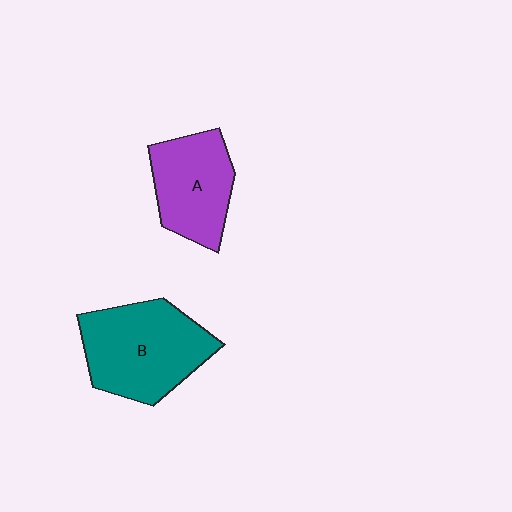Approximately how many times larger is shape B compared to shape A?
Approximately 1.4 times.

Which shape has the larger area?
Shape B (teal).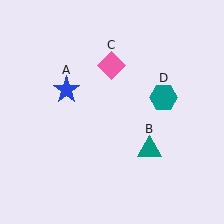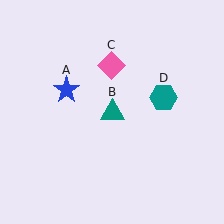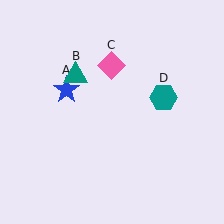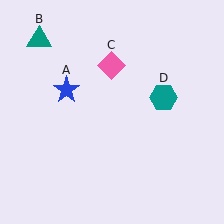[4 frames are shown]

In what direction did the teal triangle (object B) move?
The teal triangle (object B) moved up and to the left.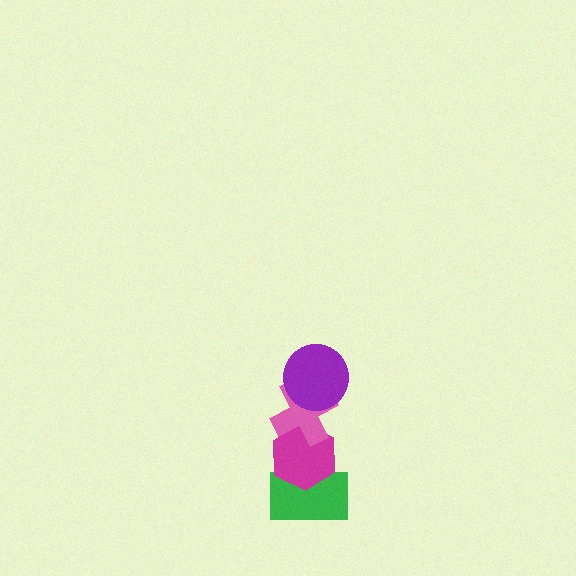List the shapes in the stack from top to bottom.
From top to bottom: the purple circle, the pink cross, the magenta hexagon, the green rectangle.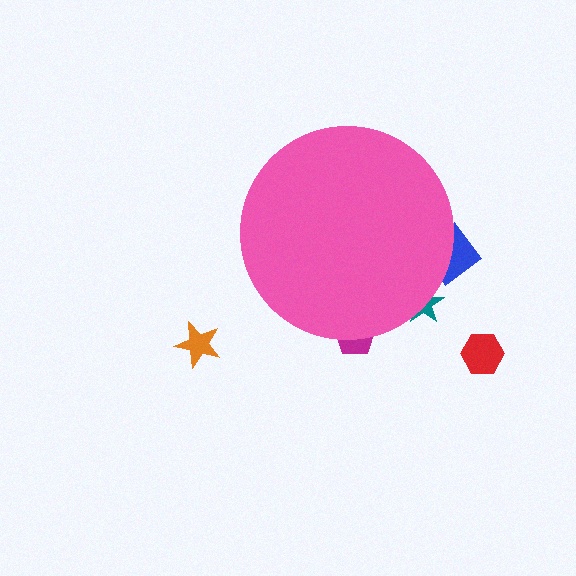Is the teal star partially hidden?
Yes, the teal star is partially hidden behind the pink circle.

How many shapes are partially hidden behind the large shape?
3 shapes are partially hidden.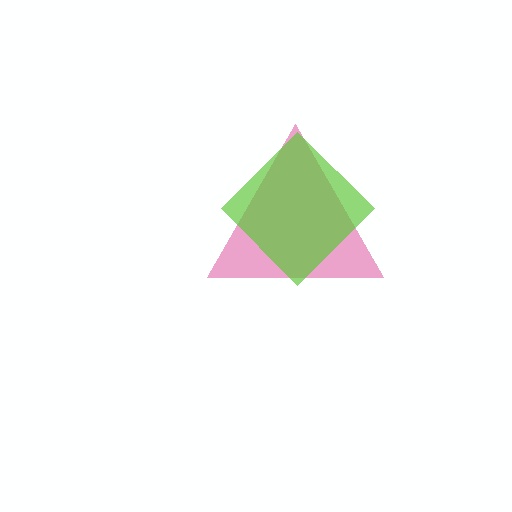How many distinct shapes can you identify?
There are 2 distinct shapes: a pink triangle, a lime diamond.